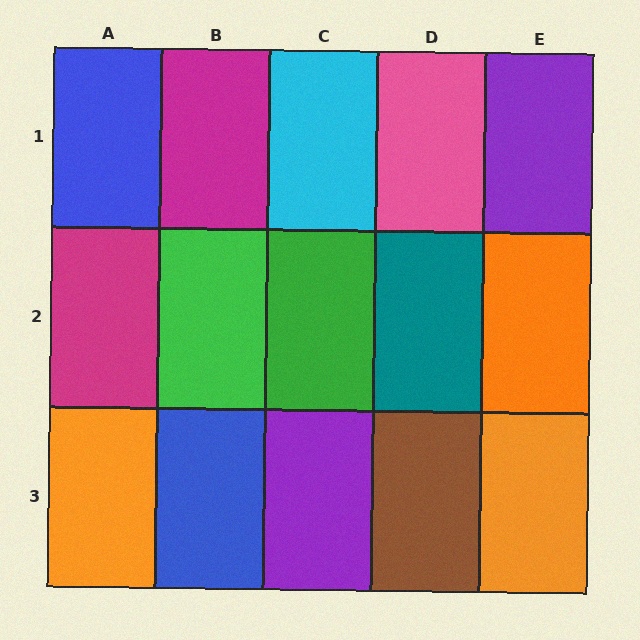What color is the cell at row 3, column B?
Blue.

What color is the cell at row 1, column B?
Magenta.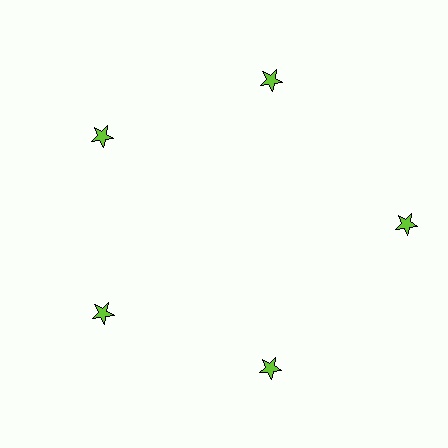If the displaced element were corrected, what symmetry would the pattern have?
It would have 5-fold rotational symmetry — the pattern would map onto itself every 72 degrees.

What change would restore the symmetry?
The symmetry would be restored by moving it inward, back onto the ring so that all 5 stars sit at equal angles and equal distance from the center.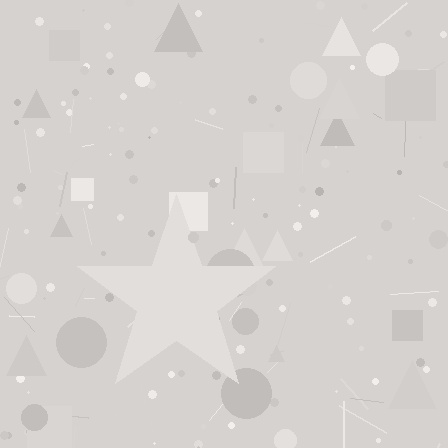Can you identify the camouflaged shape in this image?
The camouflaged shape is a star.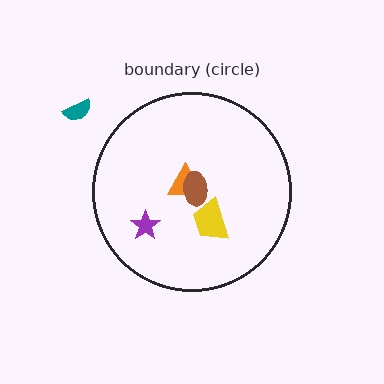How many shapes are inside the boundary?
4 inside, 1 outside.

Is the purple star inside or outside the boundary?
Inside.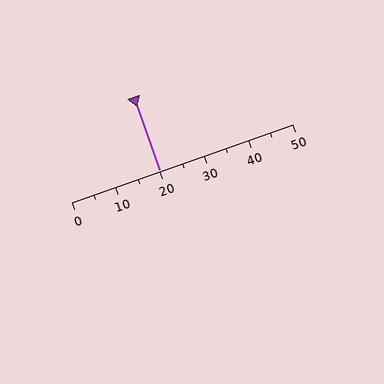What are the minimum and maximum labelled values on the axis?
The axis runs from 0 to 50.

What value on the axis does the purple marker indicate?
The marker indicates approximately 20.